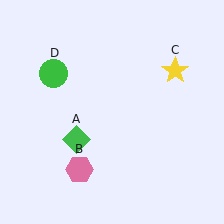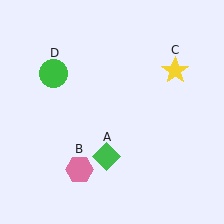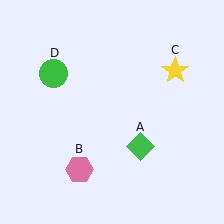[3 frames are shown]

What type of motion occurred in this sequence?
The green diamond (object A) rotated counterclockwise around the center of the scene.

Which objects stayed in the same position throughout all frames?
Pink hexagon (object B) and yellow star (object C) and green circle (object D) remained stationary.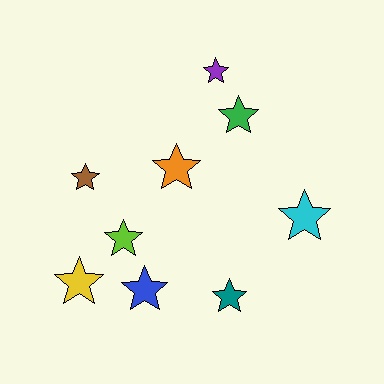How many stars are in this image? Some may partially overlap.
There are 9 stars.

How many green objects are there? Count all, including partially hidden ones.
There is 1 green object.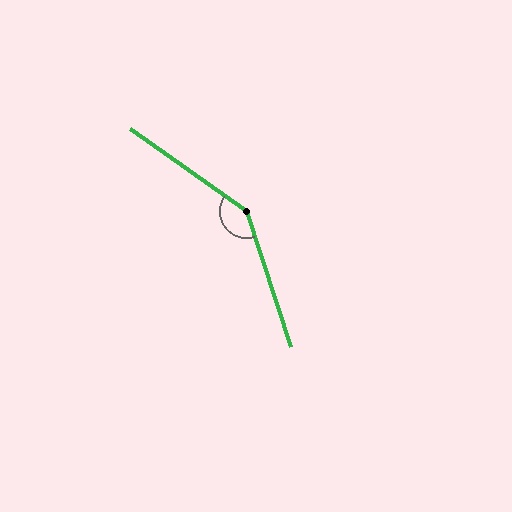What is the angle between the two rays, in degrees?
Approximately 143 degrees.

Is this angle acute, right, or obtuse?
It is obtuse.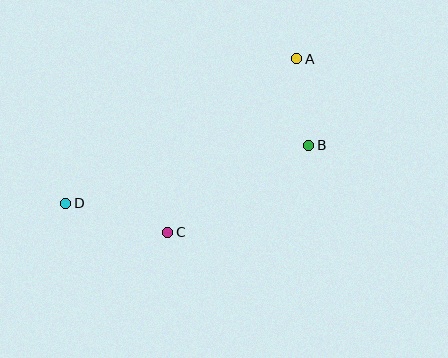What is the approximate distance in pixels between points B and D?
The distance between B and D is approximately 249 pixels.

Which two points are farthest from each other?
Points A and D are farthest from each other.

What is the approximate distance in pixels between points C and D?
The distance between C and D is approximately 106 pixels.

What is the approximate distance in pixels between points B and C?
The distance between B and C is approximately 165 pixels.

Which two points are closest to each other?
Points A and B are closest to each other.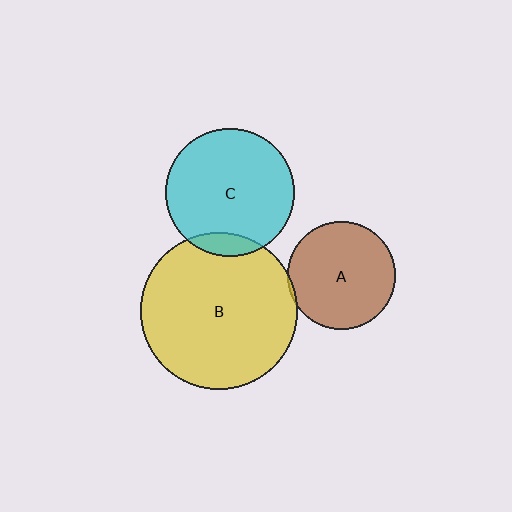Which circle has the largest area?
Circle B (yellow).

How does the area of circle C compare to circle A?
Approximately 1.4 times.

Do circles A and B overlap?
Yes.